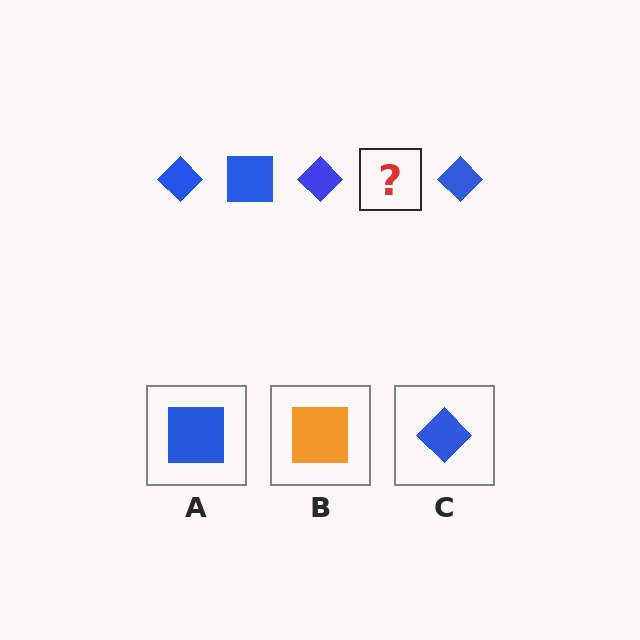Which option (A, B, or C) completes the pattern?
A.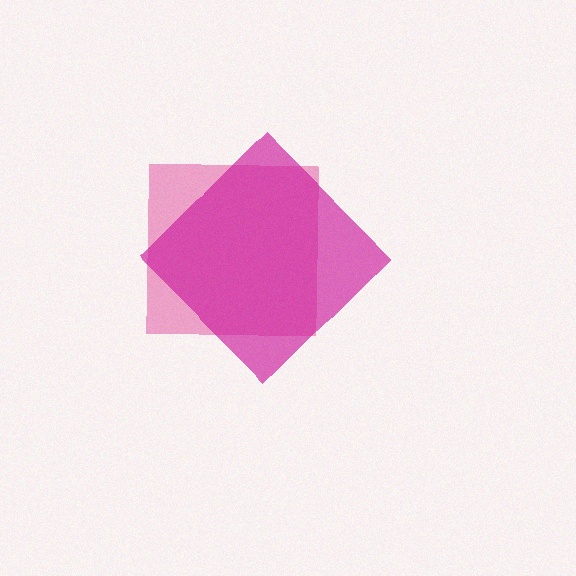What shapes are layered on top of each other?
The layered shapes are: a pink square, a magenta diamond.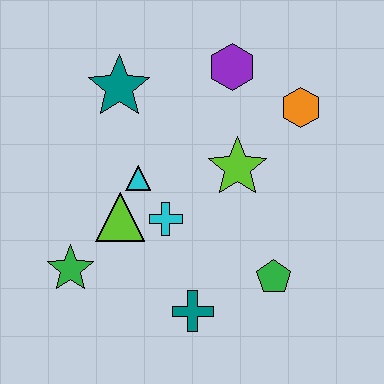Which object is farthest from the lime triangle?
The orange hexagon is farthest from the lime triangle.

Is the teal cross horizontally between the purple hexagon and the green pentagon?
No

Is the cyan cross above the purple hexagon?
No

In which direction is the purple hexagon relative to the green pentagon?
The purple hexagon is above the green pentagon.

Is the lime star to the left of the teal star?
No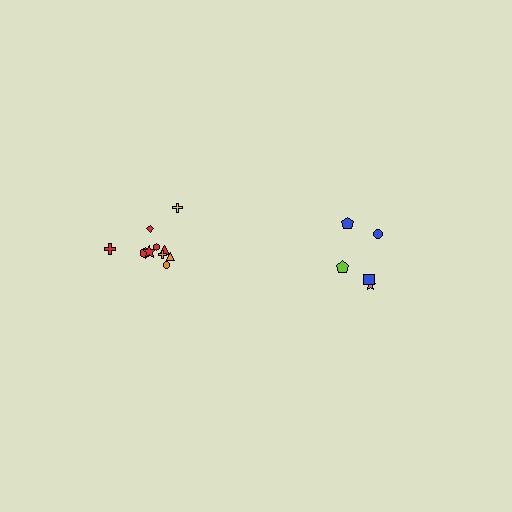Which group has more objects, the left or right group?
The left group.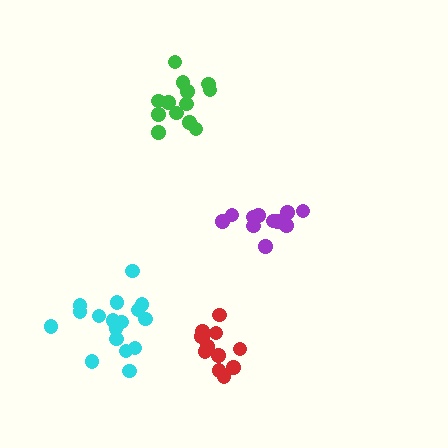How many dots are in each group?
Group 1: 17 dots, Group 2: 11 dots, Group 3: 12 dots, Group 4: 13 dots (53 total).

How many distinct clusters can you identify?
There are 4 distinct clusters.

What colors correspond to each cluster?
The clusters are colored: cyan, purple, red, green.